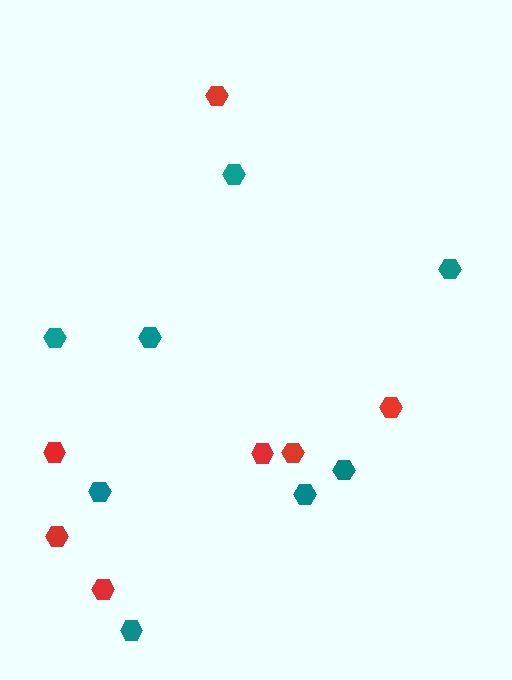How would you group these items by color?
There are 2 groups: one group of red hexagons (7) and one group of teal hexagons (8).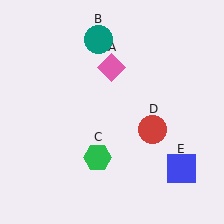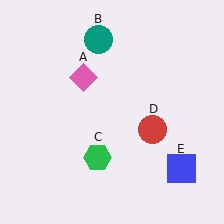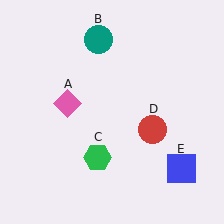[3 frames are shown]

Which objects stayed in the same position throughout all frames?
Teal circle (object B) and green hexagon (object C) and red circle (object D) and blue square (object E) remained stationary.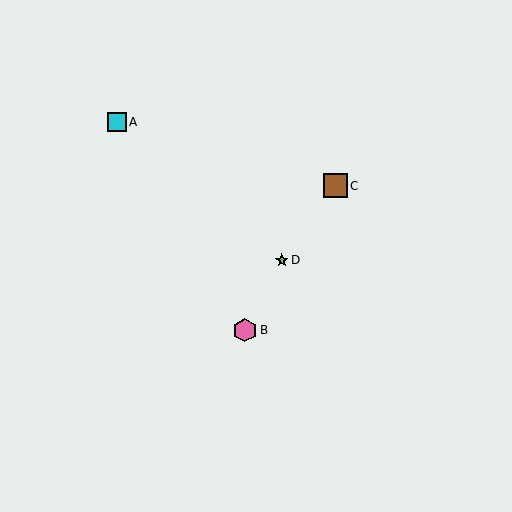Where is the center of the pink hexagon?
The center of the pink hexagon is at (245, 330).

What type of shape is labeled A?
Shape A is a cyan square.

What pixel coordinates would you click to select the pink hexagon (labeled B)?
Click at (245, 330) to select the pink hexagon B.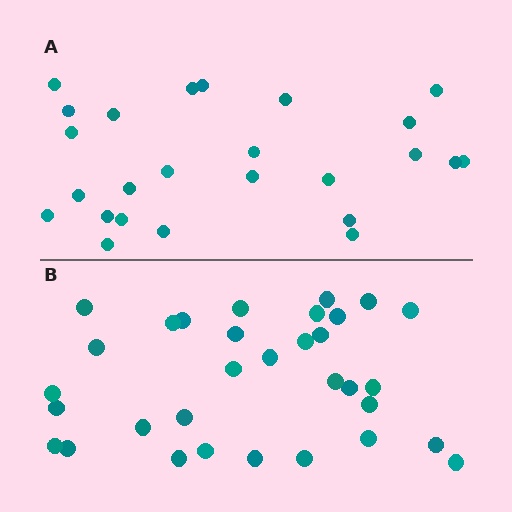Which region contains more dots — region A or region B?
Region B (the bottom region) has more dots.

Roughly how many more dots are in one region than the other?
Region B has roughly 8 or so more dots than region A.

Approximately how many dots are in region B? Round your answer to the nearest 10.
About 30 dots. (The exact count is 32, which rounds to 30.)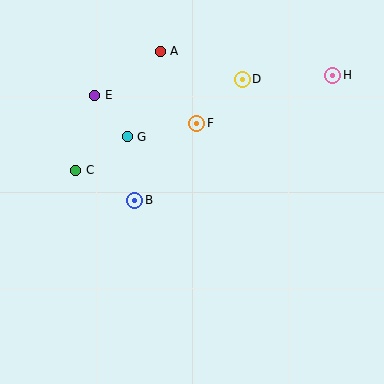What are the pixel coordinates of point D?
Point D is at (242, 79).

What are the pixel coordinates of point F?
Point F is at (197, 123).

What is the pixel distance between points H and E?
The distance between H and E is 239 pixels.